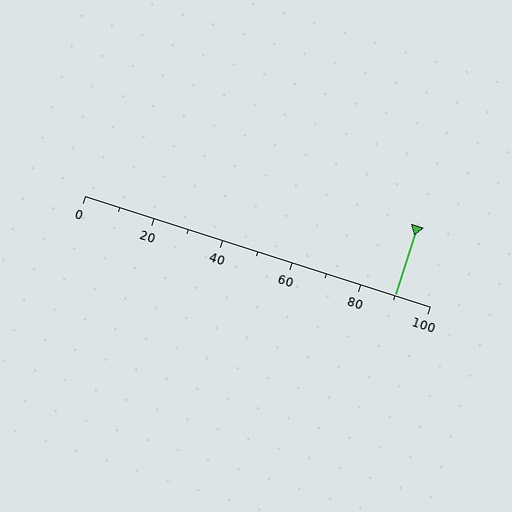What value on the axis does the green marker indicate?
The marker indicates approximately 90.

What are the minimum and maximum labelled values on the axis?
The axis runs from 0 to 100.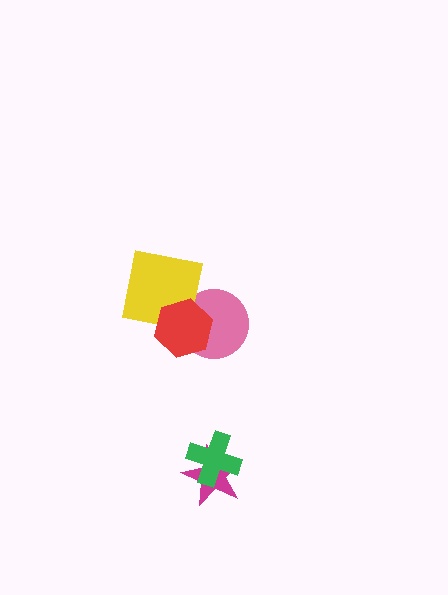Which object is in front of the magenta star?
The green cross is in front of the magenta star.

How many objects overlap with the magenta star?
1 object overlaps with the magenta star.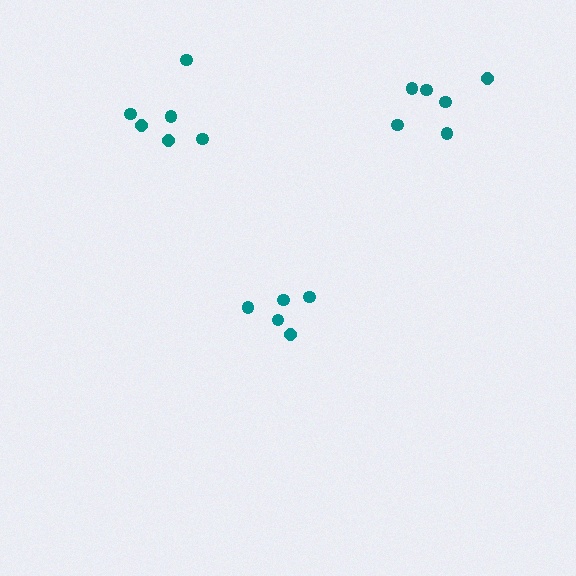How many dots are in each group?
Group 1: 6 dots, Group 2: 5 dots, Group 3: 6 dots (17 total).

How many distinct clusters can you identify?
There are 3 distinct clusters.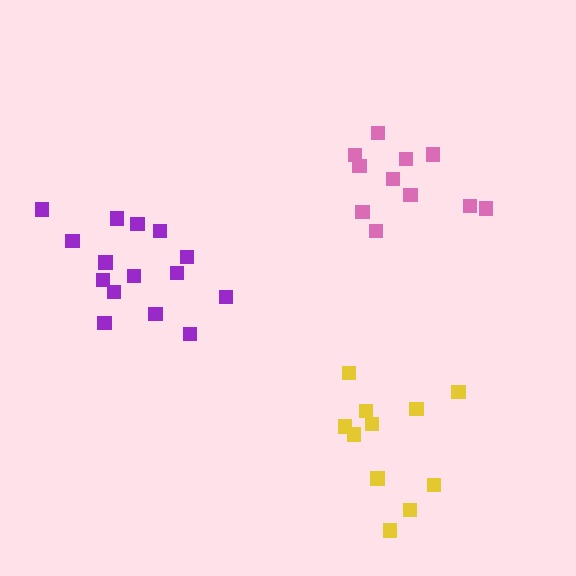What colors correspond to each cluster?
The clusters are colored: purple, yellow, pink.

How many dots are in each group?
Group 1: 15 dots, Group 2: 11 dots, Group 3: 11 dots (37 total).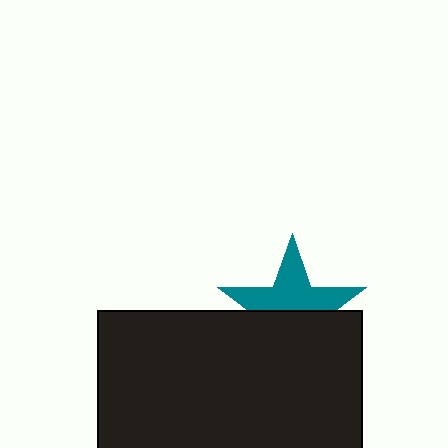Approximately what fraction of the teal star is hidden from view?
Roughly 49% of the teal star is hidden behind the black rectangle.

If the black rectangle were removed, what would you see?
You would see the complete teal star.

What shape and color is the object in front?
The object in front is a black rectangle.